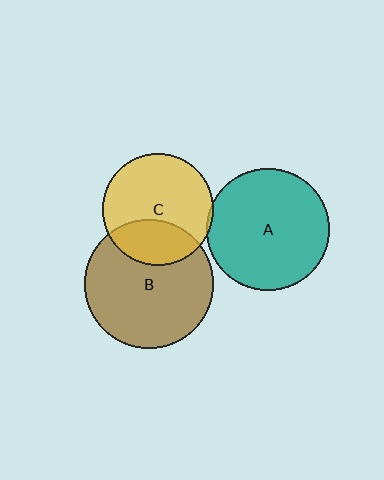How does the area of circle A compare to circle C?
Approximately 1.2 times.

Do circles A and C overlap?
Yes.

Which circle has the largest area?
Circle B (brown).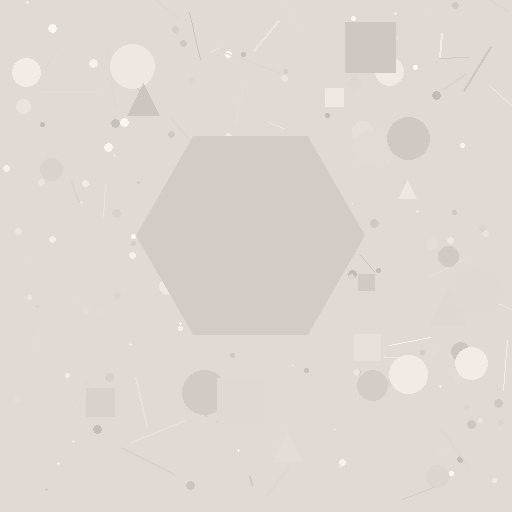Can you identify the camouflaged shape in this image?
The camouflaged shape is a hexagon.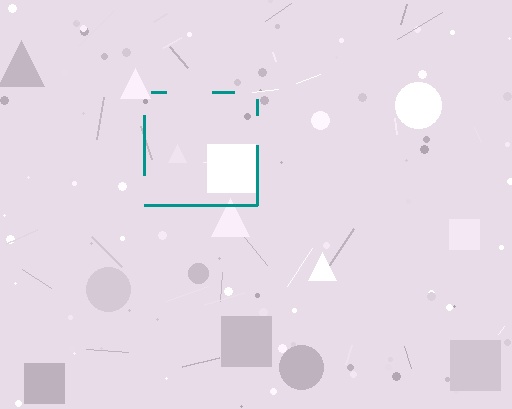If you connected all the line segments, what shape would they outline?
They would outline a square.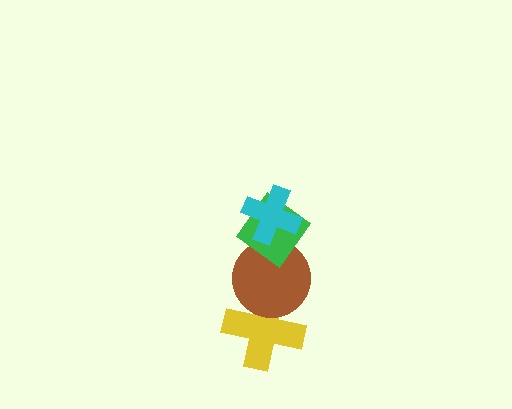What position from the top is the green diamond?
The green diamond is 2nd from the top.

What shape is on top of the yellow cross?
The brown circle is on top of the yellow cross.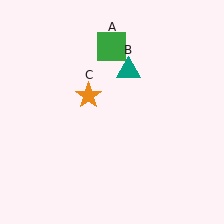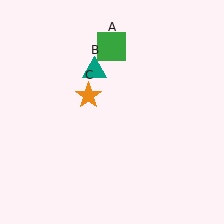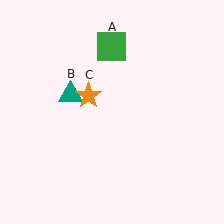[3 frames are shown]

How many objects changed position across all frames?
1 object changed position: teal triangle (object B).